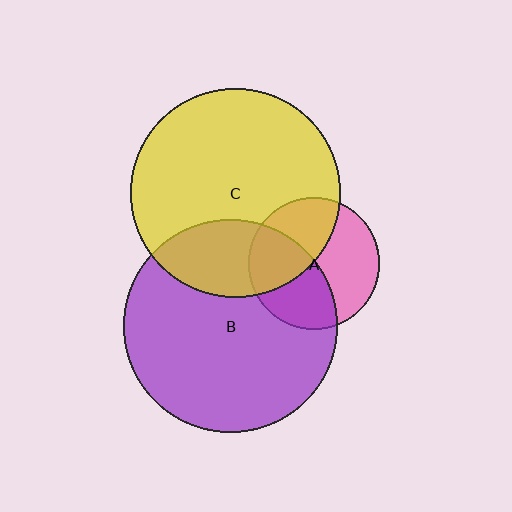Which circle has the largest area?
Circle B (purple).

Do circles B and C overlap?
Yes.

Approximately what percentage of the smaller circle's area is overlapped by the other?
Approximately 25%.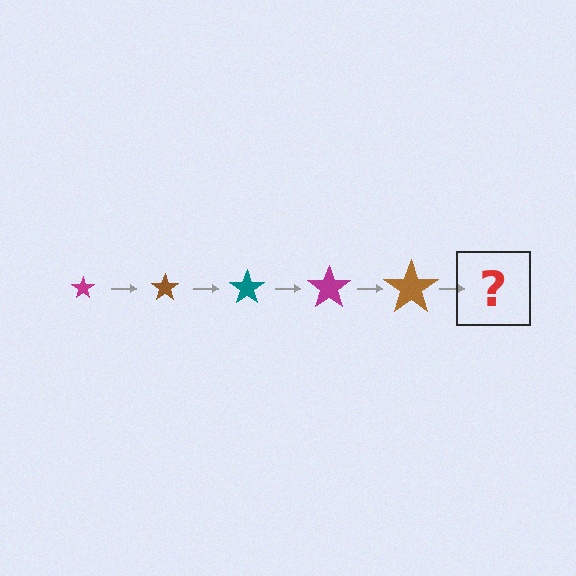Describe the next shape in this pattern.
It should be a teal star, larger than the previous one.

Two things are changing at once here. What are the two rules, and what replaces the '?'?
The two rules are that the star grows larger each step and the color cycles through magenta, brown, and teal. The '?' should be a teal star, larger than the previous one.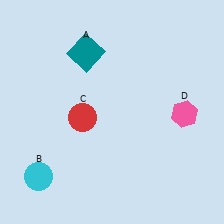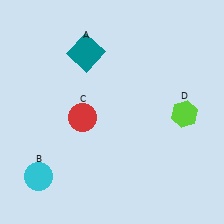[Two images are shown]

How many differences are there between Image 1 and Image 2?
There is 1 difference between the two images.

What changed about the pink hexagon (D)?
In Image 1, D is pink. In Image 2, it changed to lime.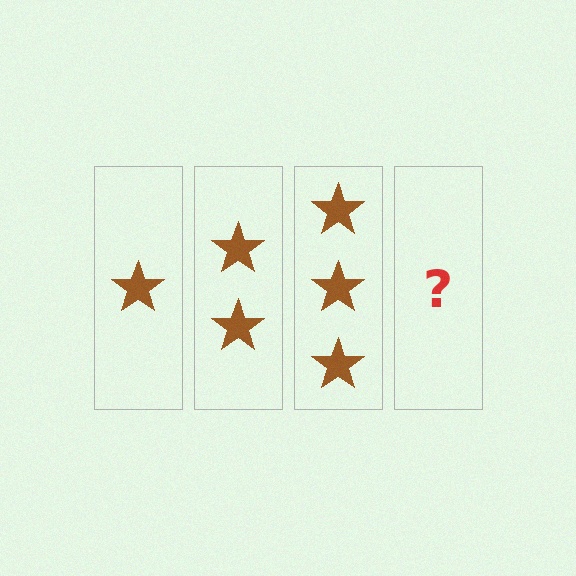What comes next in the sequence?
The next element should be 4 stars.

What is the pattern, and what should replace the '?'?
The pattern is that each step adds one more star. The '?' should be 4 stars.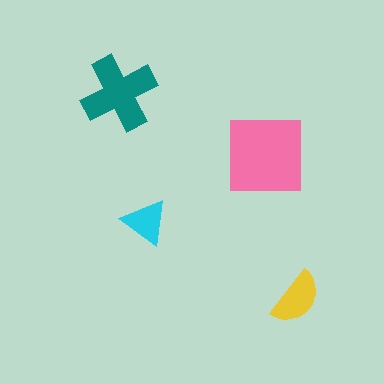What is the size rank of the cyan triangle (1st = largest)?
4th.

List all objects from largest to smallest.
The pink square, the teal cross, the yellow semicircle, the cyan triangle.